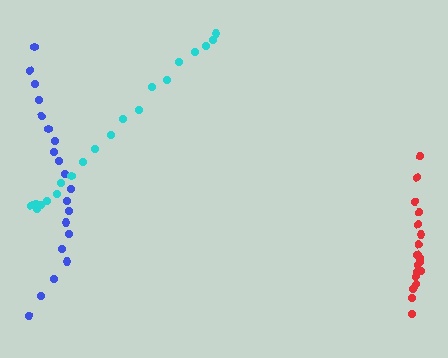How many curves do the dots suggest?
There are 3 distinct paths.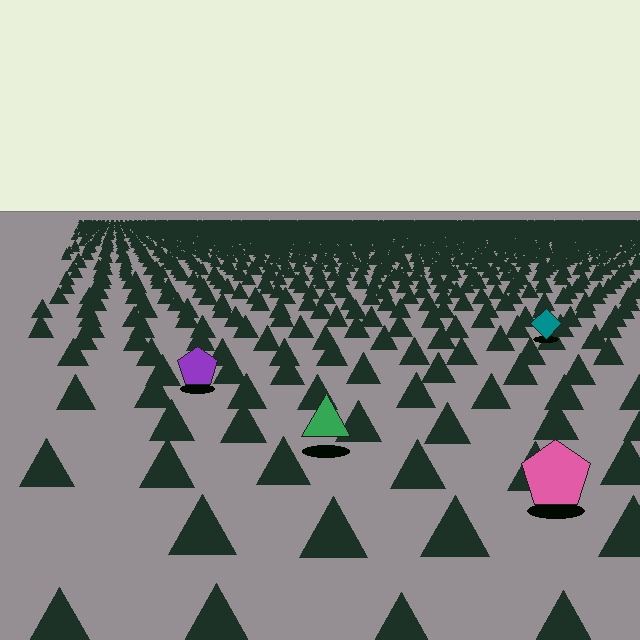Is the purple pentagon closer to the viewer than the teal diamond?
Yes. The purple pentagon is closer — you can tell from the texture gradient: the ground texture is coarser near it.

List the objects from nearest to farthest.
From nearest to farthest: the pink pentagon, the green triangle, the purple pentagon, the teal diamond.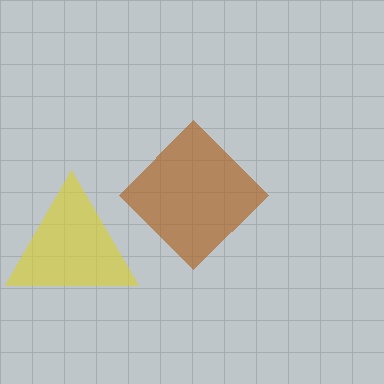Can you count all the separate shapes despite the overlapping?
Yes, there are 2 separate shapes.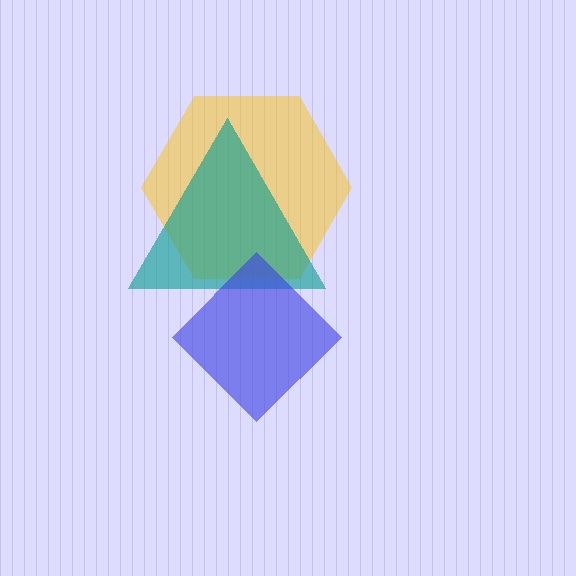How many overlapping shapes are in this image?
There are 3 overlapping shapes in the image.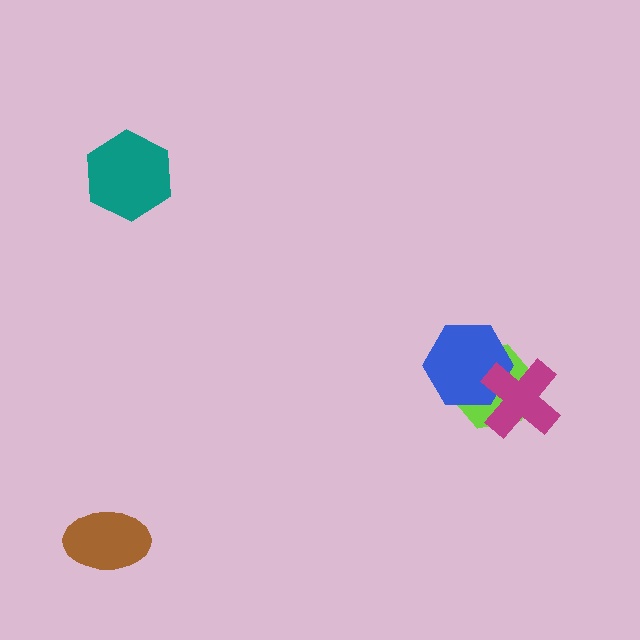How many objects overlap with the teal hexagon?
0 objects overlap with the teal hexagon.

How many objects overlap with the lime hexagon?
2 objects overlap with the lime hexagon.